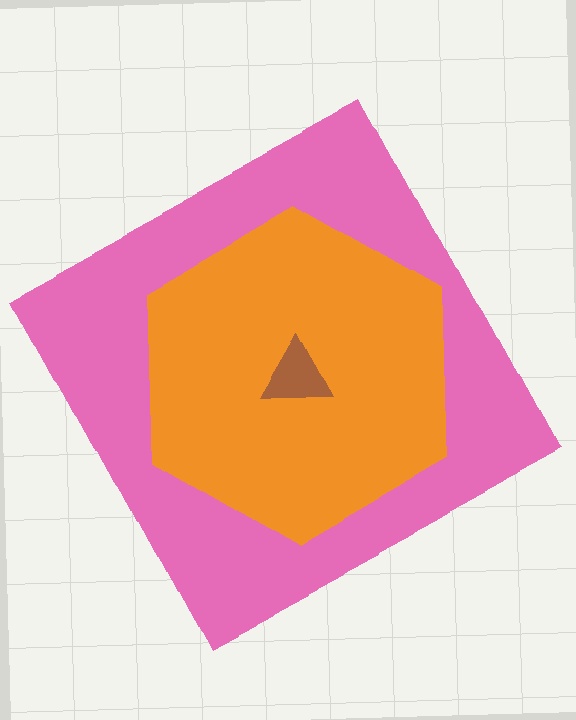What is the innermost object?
The brown triangle.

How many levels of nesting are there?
3.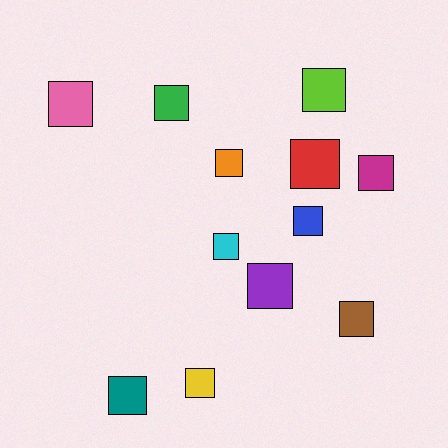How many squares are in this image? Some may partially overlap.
There are 12 squares.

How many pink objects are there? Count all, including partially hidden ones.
There is 1 pink object.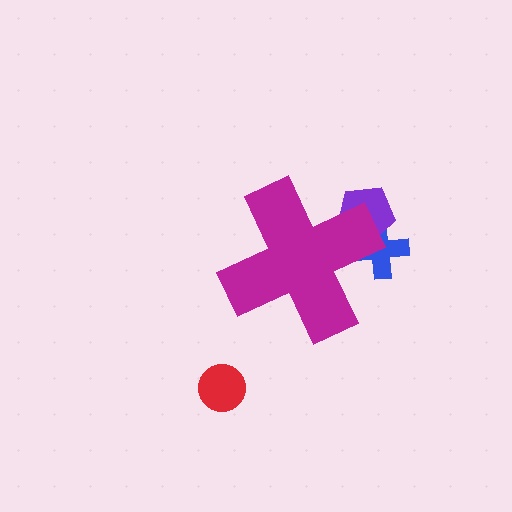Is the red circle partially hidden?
No, the red circle is fully visible.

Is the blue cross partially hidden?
Yes, the blue cross is partially hidden behind the magenta cross.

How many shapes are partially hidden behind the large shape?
2 shapes are partially hidden.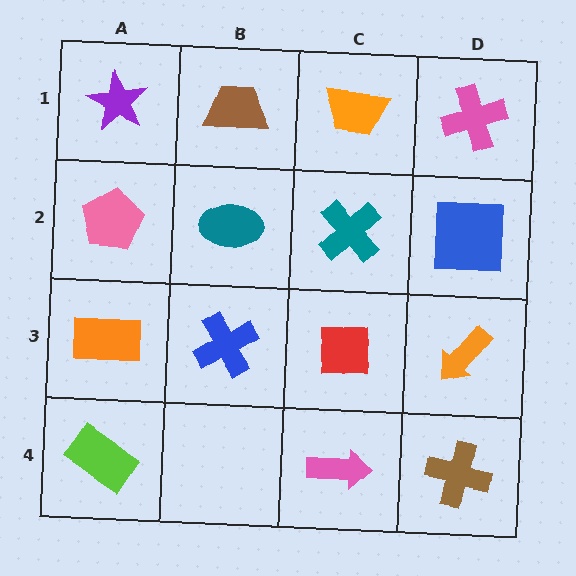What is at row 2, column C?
A teal cross.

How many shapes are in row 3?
4 shapes.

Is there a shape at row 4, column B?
No, that cell is empty.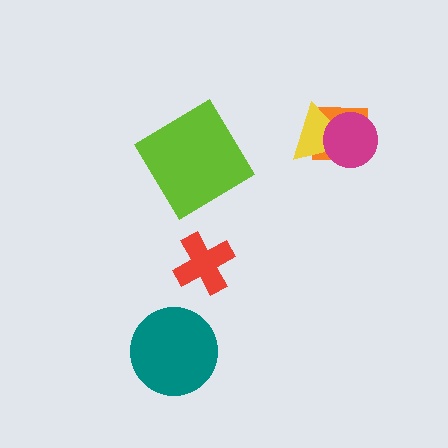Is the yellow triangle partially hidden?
Yes, it is partially covered by another shape.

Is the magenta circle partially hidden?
No, no other shape covers it.